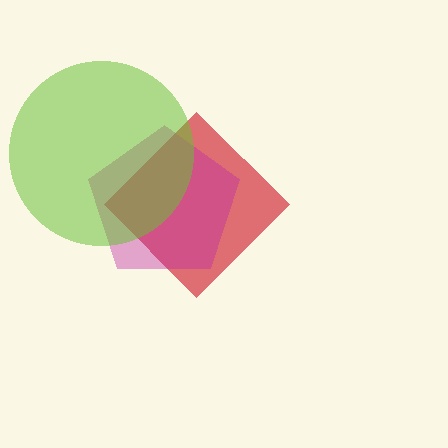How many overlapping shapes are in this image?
There are 3 overlapping shapes in the image.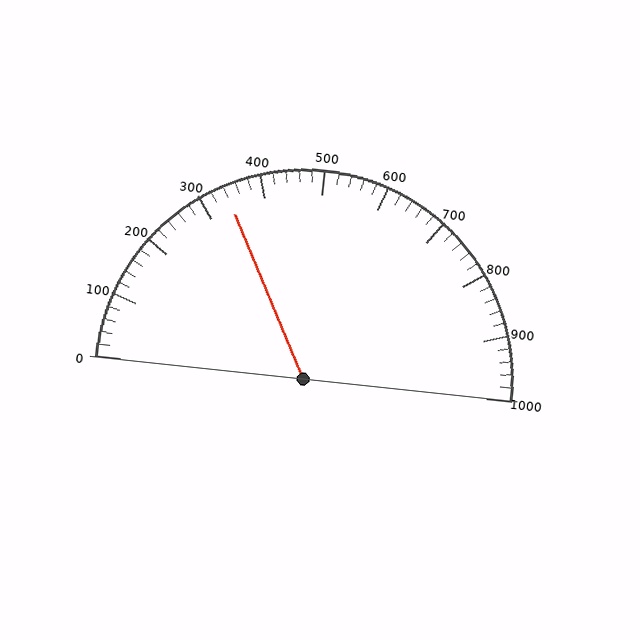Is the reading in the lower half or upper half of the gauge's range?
The reading is in the lower half of the range (0 to 1000).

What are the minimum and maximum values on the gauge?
The gauge ranges from 0 to 1000.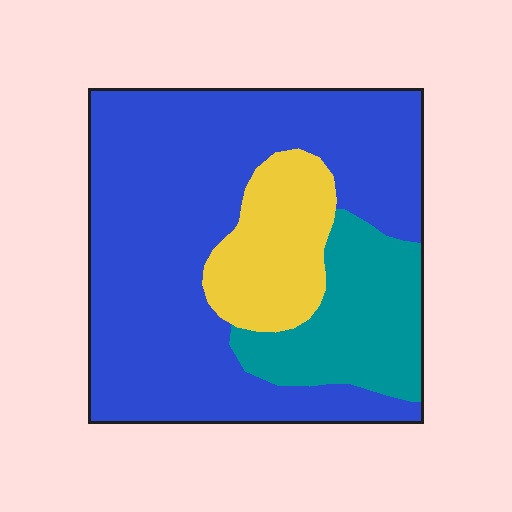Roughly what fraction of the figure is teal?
Teal covers 19% of the figure.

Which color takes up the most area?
Blue, at roughly 65%.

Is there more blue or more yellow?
Blue.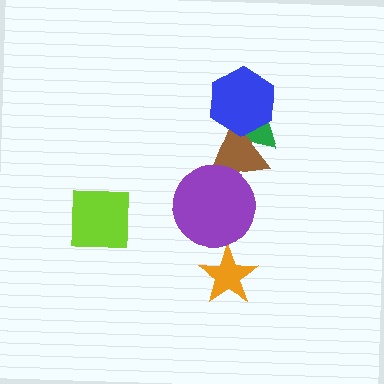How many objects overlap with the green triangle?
2 objects overlap with the green triangle.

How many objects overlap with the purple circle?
1 object overlaps with the purple circle.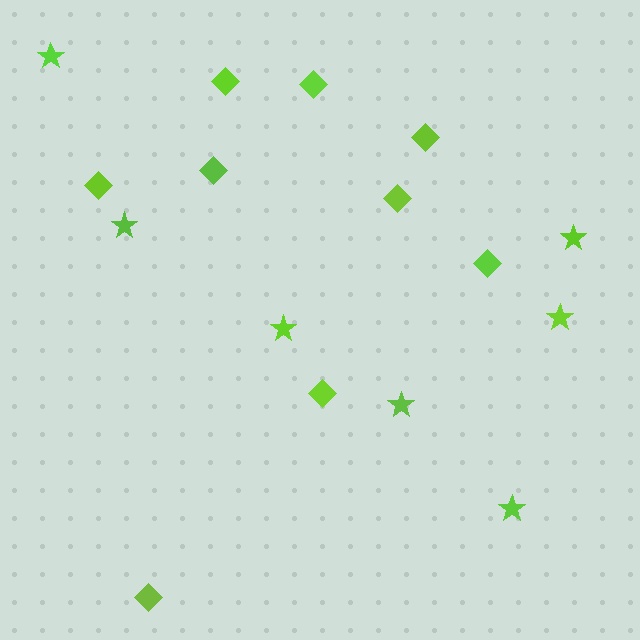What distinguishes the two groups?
There are 2 groups: one group of diamonds (9) and one group of stars (7).